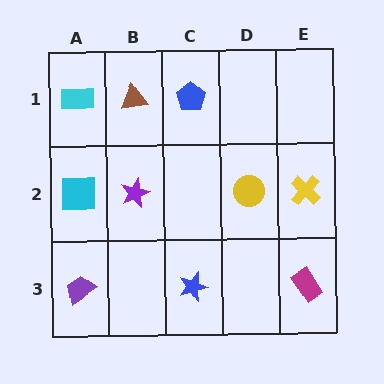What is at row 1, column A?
A cyan rectangle.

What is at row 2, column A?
A cyan square.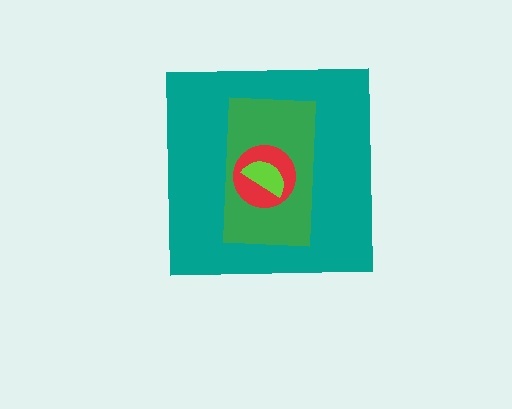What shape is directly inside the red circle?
The lime semicircle.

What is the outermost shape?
The teal square.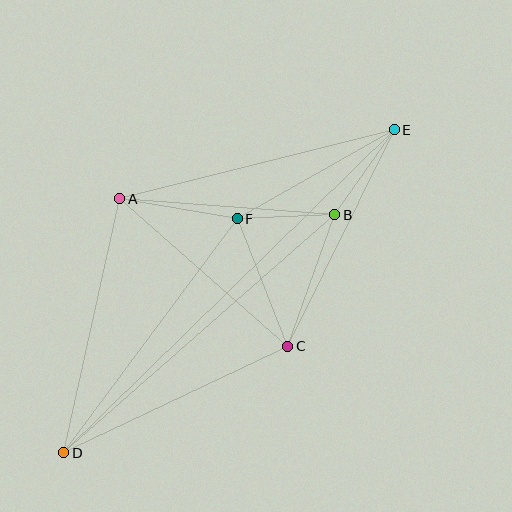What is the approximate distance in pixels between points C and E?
The distance between C and E is approximately 241 pixels.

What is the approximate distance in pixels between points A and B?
The distance between A and B is approximately 215 pixels.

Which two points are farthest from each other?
Points D and E are farthest from each other.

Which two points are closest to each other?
Points B and F are closest to each other.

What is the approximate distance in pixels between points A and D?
The distance between A and D is approximately 260 pixels.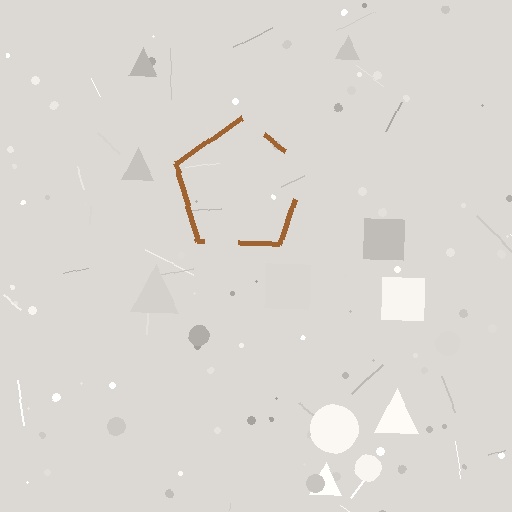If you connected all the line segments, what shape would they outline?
They would outline a pentagon.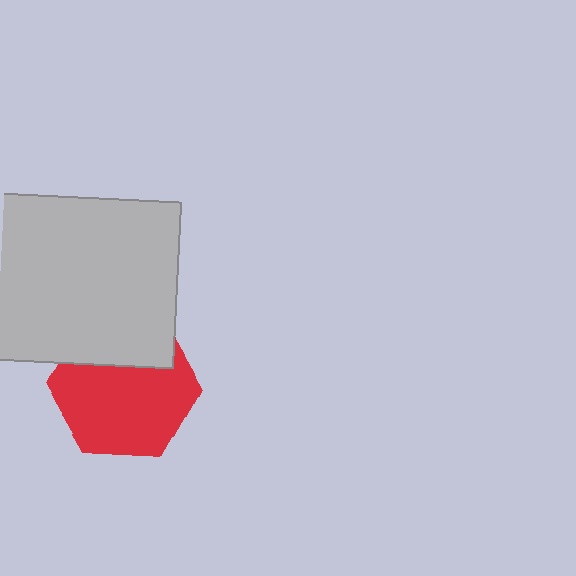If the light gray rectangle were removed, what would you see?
You would see the complete red hexagon.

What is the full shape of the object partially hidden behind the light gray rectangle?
The partially hidden object is a red hexagon.